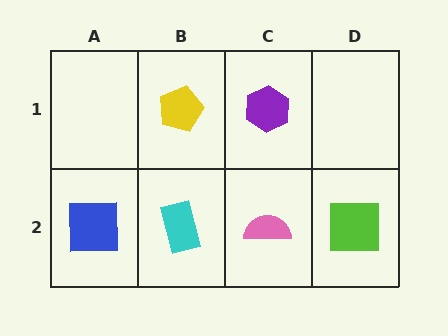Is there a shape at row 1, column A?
No, that cell is empty.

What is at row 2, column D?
A lime square.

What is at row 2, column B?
A cyan rectangle.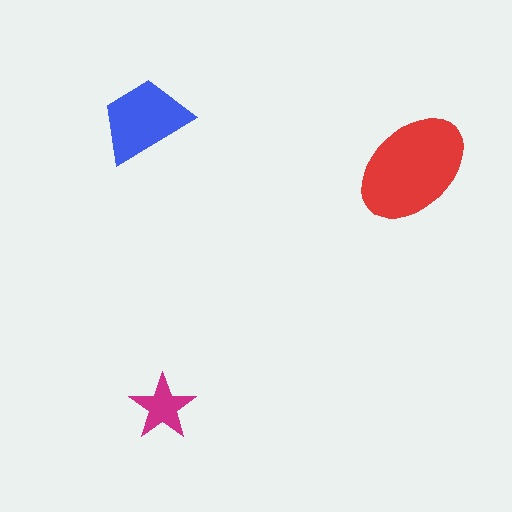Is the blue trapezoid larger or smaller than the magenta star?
Larger.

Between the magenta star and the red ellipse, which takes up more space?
The red ellipse.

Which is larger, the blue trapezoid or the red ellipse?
The red ellipse.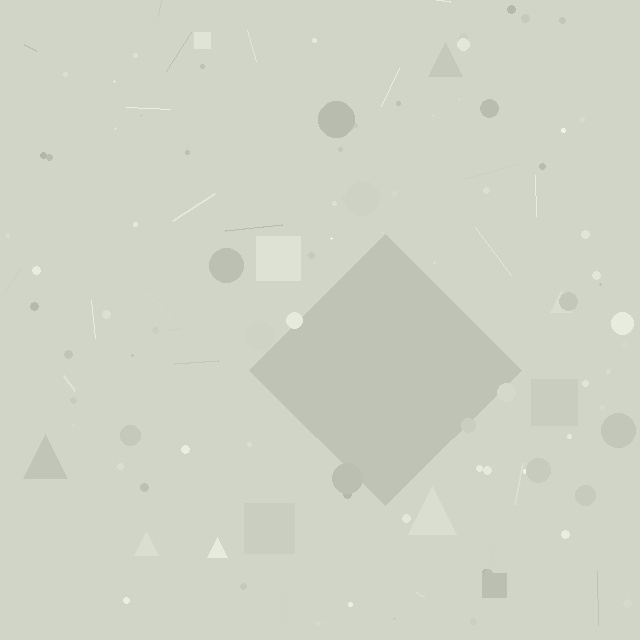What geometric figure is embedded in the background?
A diamond is embedded in the background.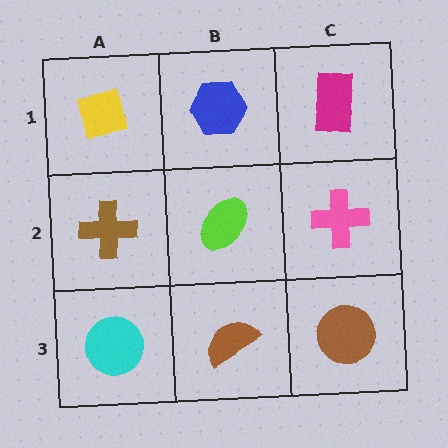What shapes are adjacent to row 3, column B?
A lime ellipse (row 2, column B), a cyan circle (row 3, column A), a brown circle (row 3, column C).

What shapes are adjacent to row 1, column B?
A lime ellipse (row 2, column B), a yellow square (row 1, column A), a magenta rectangle (row 1, column C).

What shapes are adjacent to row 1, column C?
A pink cross (row 2, column C), a blue hexagon (row 1, column B).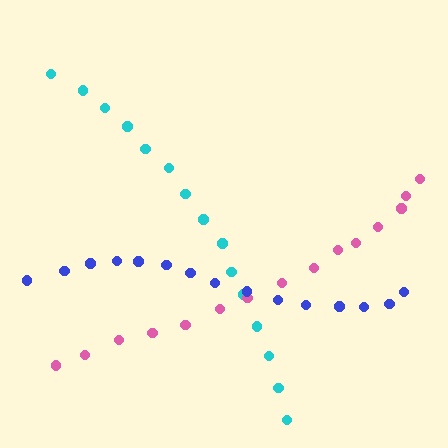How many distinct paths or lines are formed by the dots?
There are 3 distinct paths.